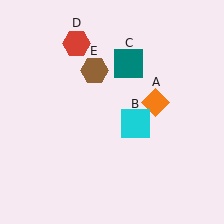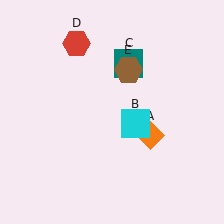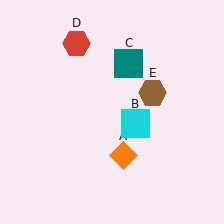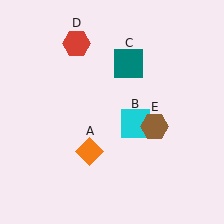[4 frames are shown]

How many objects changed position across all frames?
2 objects changed position: orange diamond (object A), brown hexagon (object E).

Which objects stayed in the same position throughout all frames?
Cyan square (object B) and teal square (object C) and red hexagon (object D) remained stationary.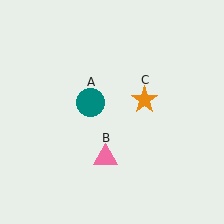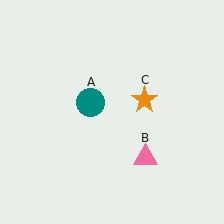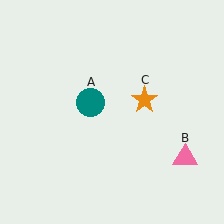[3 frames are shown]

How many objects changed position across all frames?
1 object changed position: pink triangle (object B).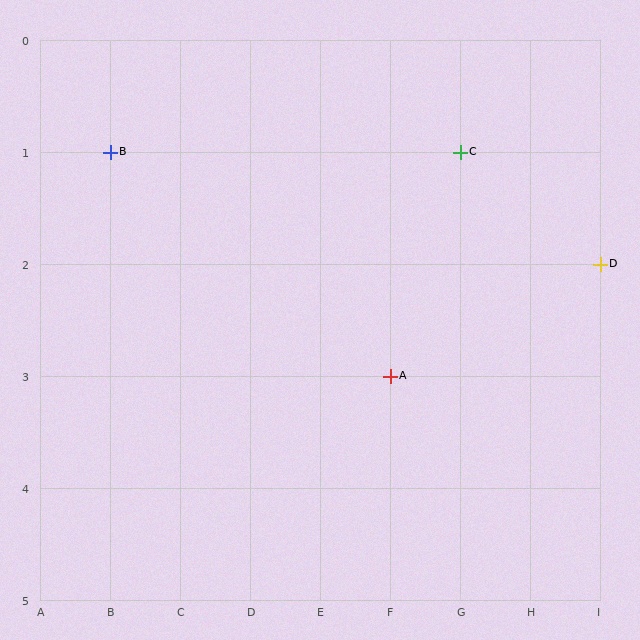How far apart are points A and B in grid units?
Points A and B are 4 columns and 2 rows apart (about 4.5 grid units diagonally).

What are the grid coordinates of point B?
Point B is at grid coordinates (B, 1).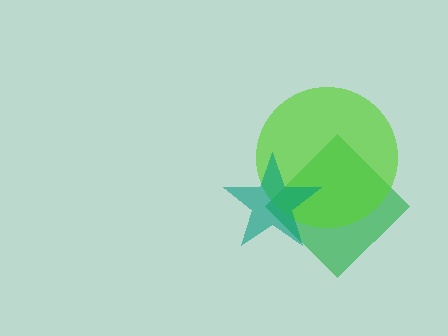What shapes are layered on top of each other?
The layered shapes are: a green diamond, a lime circle, a teal star.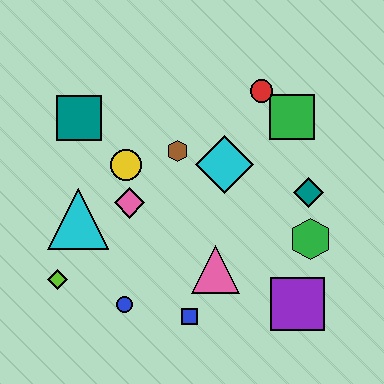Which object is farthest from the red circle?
The lime diamond is farthest from the red circle.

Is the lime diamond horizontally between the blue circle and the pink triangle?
No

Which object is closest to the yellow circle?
The pink diamond is closest to the yellow circle.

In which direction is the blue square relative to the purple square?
The blue square is to the left of the purple square.